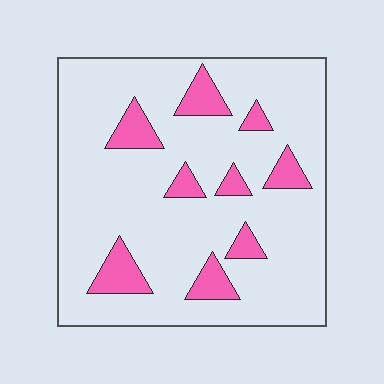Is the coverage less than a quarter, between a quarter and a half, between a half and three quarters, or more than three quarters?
Less than a quarter.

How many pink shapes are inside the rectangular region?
9.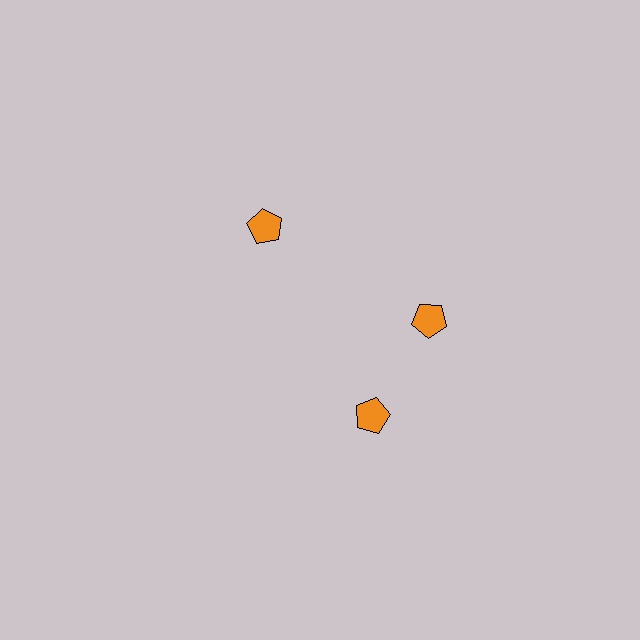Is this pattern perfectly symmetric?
No. The 3 orange pentagons are arranged in a ring, but one element near the 7 o'clock position is rotated out of alignment along the ring, breaking the 3-fold rotational symmetry.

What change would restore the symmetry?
The symmetry would be restored by rotating it back into even spacing with its neighbors so that all 3 pentagons sit at equal angles and equal distance from the center.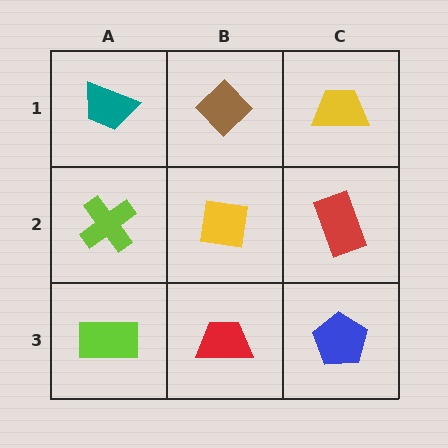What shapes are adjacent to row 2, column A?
A teal trapezoid (row 1, column A), a lime rectangle (row 3, column A), a yellow square (row 2, column B).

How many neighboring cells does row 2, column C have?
3.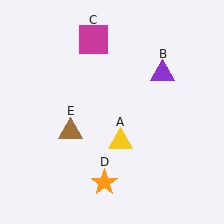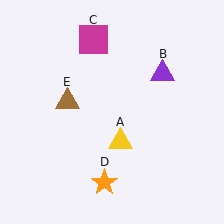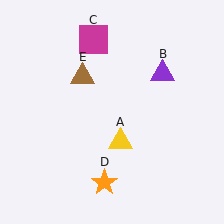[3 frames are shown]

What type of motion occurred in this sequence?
The brown triangle (object E) rotated clockwise around the center of the scene.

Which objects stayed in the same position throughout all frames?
Yellow triangle (object A) and purple triangle (object B) and magenta square (object C) and orange star (object D) remained stationary.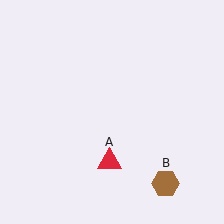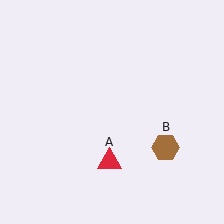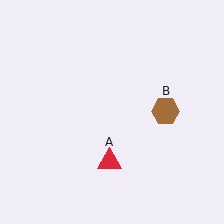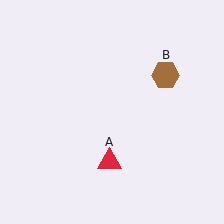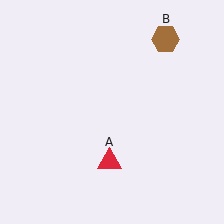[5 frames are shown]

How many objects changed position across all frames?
1 object changed position: brown hexagon (object B).